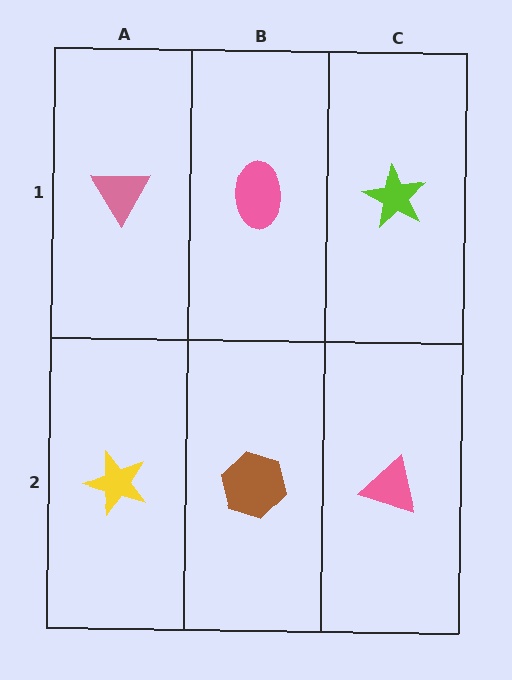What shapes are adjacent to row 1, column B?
A brown hexagon (row 2, column B), a pink triangle (row 1, column A), a lime star (row 1, column C).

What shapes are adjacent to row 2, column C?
A lime star (row 1, column C), a brown hexagon (row 2, column B).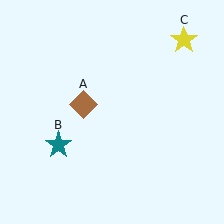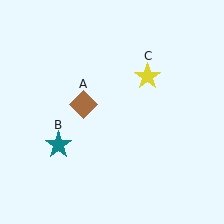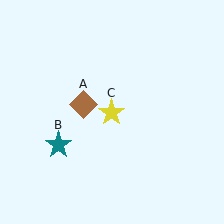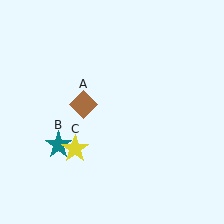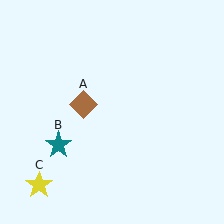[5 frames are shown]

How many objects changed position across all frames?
1 object changed position: yellow star (object C).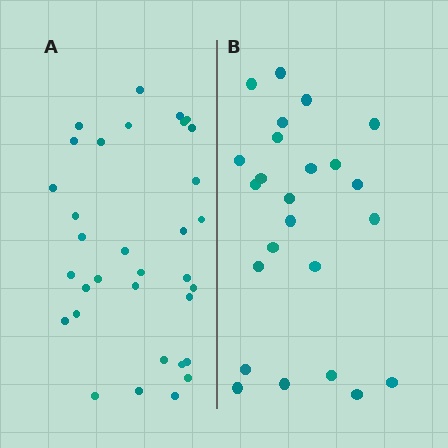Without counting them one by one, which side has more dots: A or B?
Region A (the left region) has more dots.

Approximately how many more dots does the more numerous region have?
Region A has roughly 8 or so more dots than region B.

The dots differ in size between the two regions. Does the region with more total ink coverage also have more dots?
No. Region B has more total ink coverage because its dots are larger, but region A actually contains more individual dots. Total area can be misleading — the number of items is what matters here.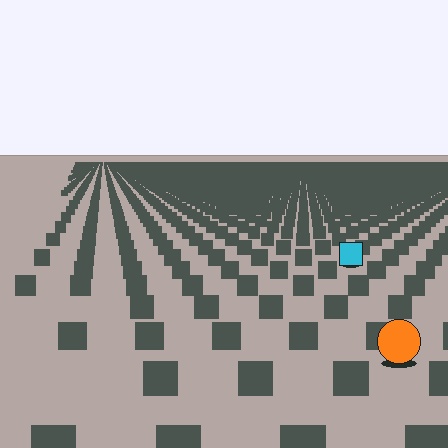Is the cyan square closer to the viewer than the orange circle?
No. The orange circle is closer — you can tell from the texture gradient: the ground texture is coarser near it.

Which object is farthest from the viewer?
The cyan square is farthest from the viewer. It appears smaller and the ground texture around it is denser.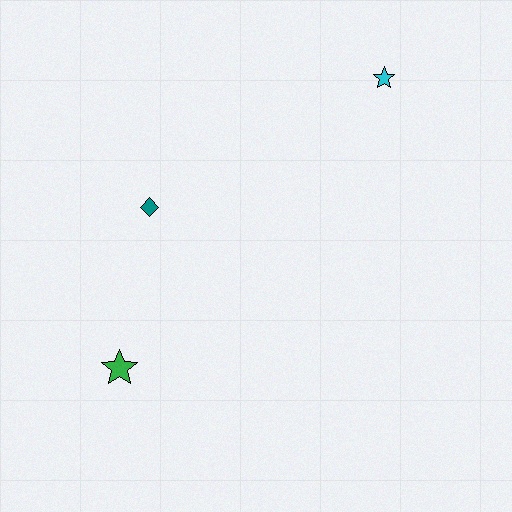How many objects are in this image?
There are 3 objects.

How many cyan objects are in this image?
There is 1 cyan object.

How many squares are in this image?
There are no squares.